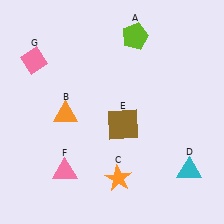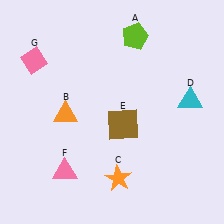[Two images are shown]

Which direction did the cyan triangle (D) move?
The cyan triangle (D) moved up.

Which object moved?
The cyan triangle (D) moved up.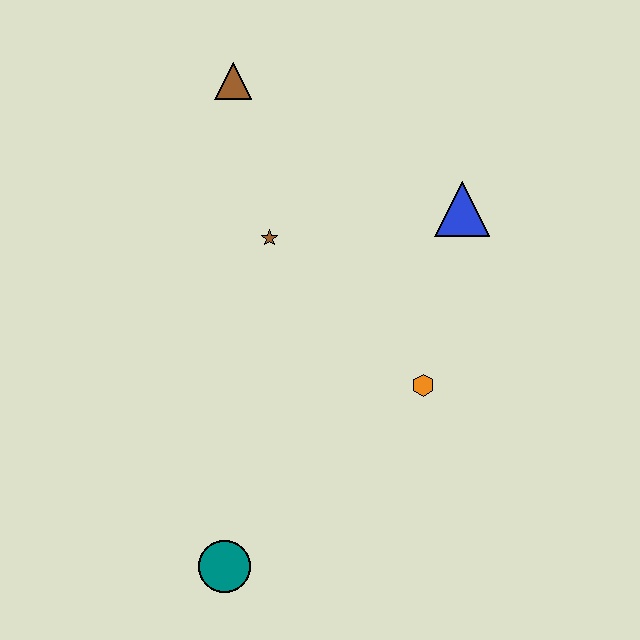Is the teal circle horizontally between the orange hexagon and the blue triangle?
No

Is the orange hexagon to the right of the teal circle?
Yes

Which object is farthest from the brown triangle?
The teal circle is farthest from the brown triangle.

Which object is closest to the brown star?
The brown triangle is closest to the brown star.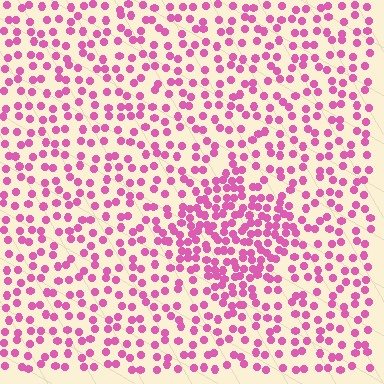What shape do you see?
I see a diamond.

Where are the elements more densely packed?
The elements are more densely packed inside the diamond boundary.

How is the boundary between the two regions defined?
The boundary is defined by a change in element density (approximately 2.0x ratio). All elements are the same color, size, and shape.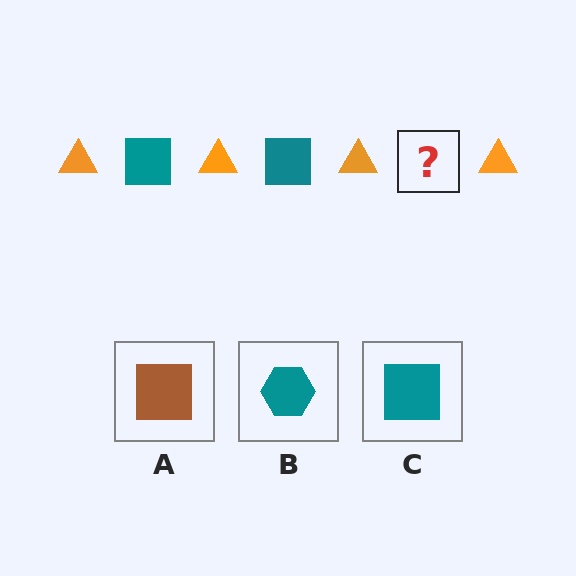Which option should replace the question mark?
Option C.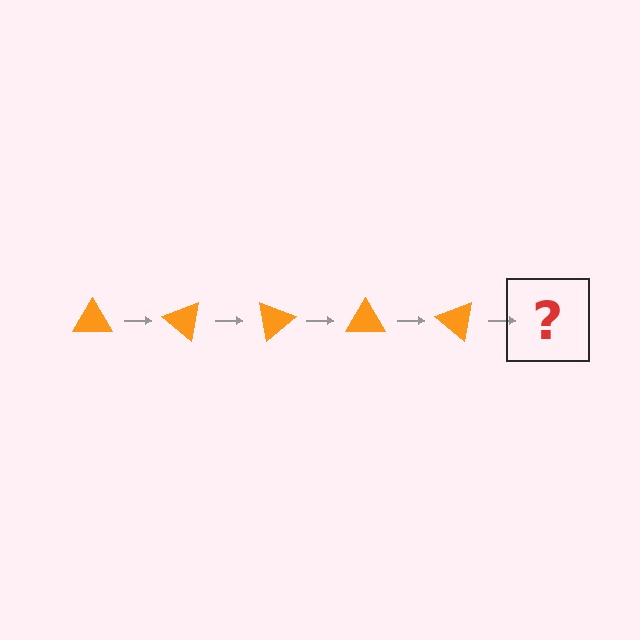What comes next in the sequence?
The next element should be an orange triangle rotated 200 degrees.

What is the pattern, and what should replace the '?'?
The pattern is that the triangle rotates 40 degrees each step. The '?' should be an orange triangle rotated 200 degrees.